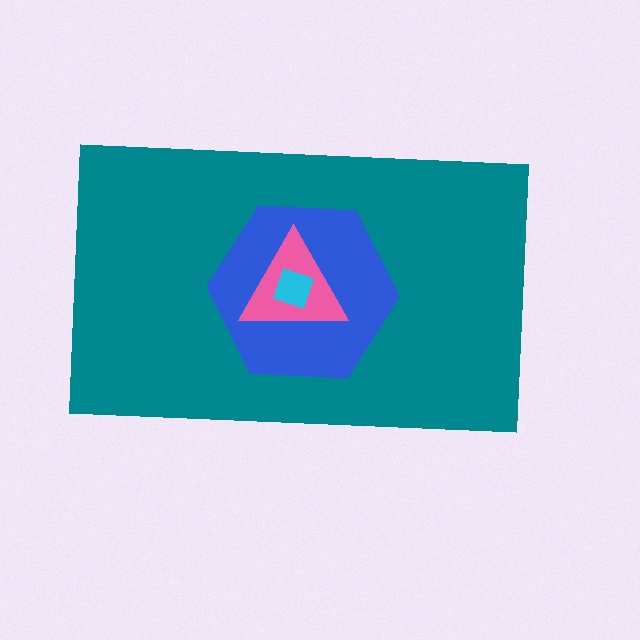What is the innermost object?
The cyan square.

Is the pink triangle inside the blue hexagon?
Yes.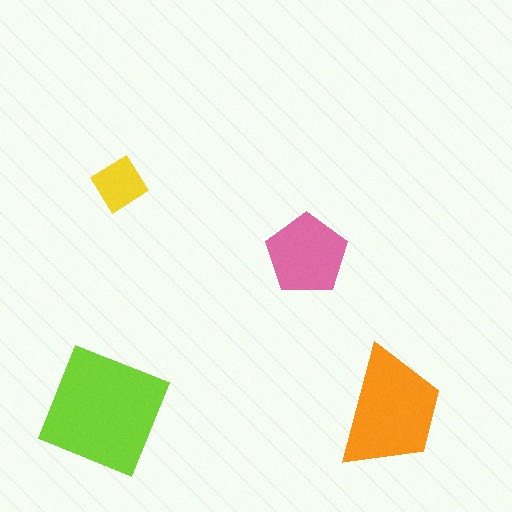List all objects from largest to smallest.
The lime square, the orange trapezoid, the pink pentagon, the yellow diamond.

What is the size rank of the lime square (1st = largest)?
1st.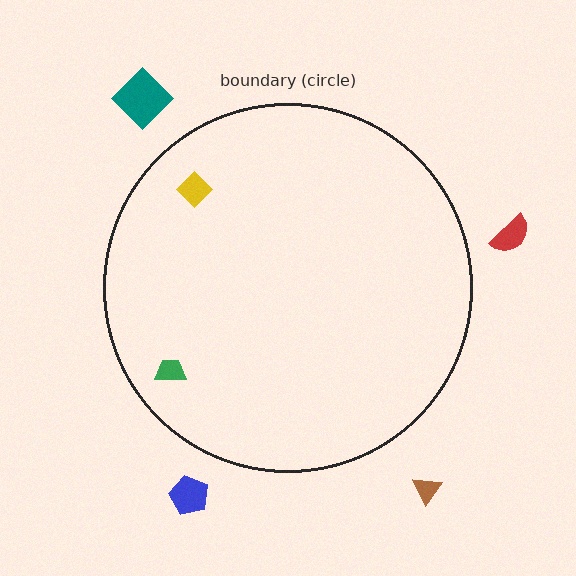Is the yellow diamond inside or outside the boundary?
Inside.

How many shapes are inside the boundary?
2 inside, 4 outside.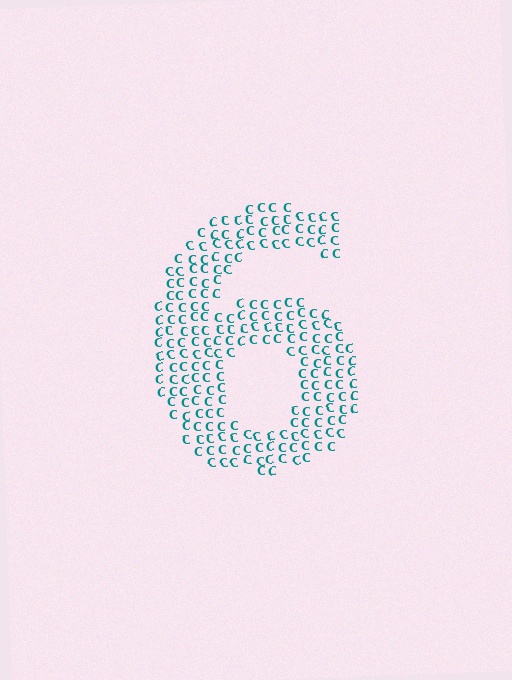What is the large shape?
The large shape is the digit 6.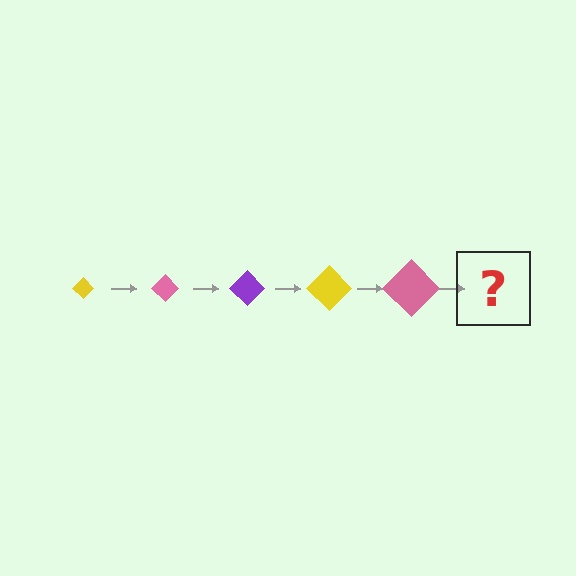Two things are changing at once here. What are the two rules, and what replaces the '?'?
The two rules are that the diamond grows larger each step and the color cycles through yellow, pink, and purple. The '?' should be a purple diamond, larger than the previous one.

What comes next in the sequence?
The next element should be a purple diamond, larger than the previous one.